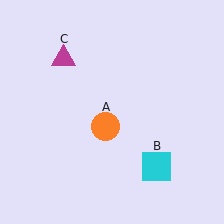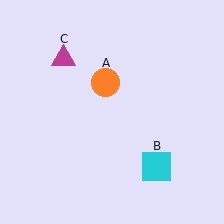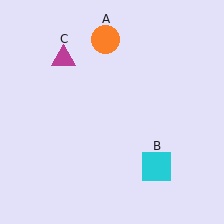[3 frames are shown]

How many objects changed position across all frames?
1 object changed position: orange circle (object A).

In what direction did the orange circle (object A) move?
The orange circle (object A) moved up.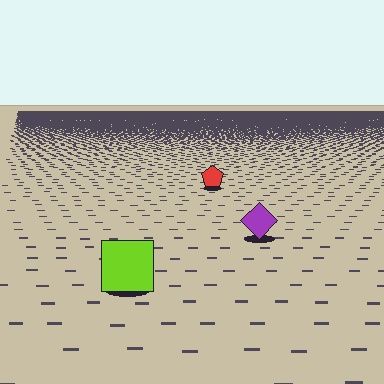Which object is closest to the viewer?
The lime square is closest. The texture marks near it are larger and more spread out.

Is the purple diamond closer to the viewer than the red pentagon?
Yes. The purple diamond is closer — you can tell from the texture gradient: the ground texture is coarser near it.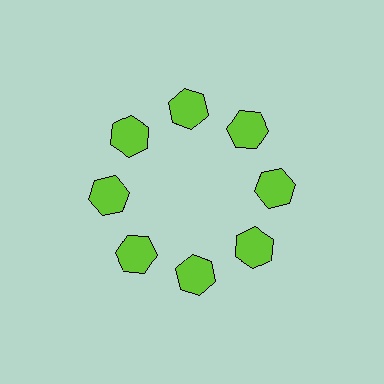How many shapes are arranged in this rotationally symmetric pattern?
There are 8 shapes, arranged in 8 groups of 1.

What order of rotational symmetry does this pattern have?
This pattern has 8-fold rotational symmetry.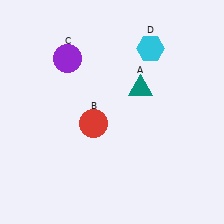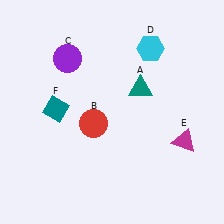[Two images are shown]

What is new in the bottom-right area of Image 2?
A magenta triangle (E) was added in the bottom-right area of Image 2.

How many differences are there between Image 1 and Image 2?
There are 2 differences between the two images.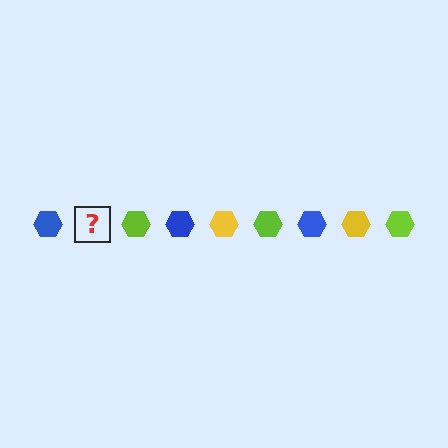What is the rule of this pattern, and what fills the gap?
The rule is that the pattern cycles through blue, yellow, lime hexagons. The gap should be filled with a yellow hexagon.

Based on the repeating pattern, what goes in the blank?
The blank should be a yellow hexagon.